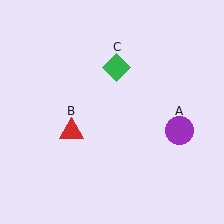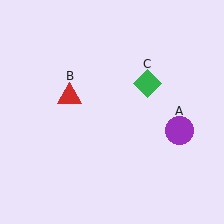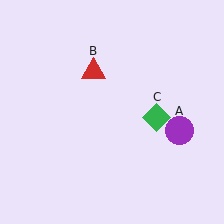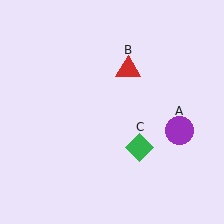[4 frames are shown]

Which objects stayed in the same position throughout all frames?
Purple circle (object A) remained stationary.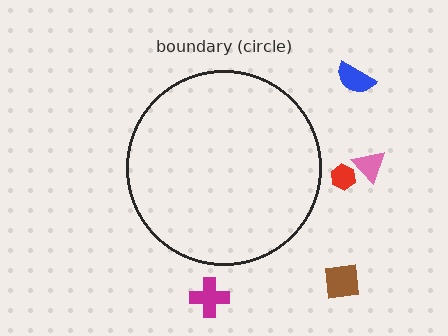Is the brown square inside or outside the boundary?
Outside.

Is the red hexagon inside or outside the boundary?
Outside.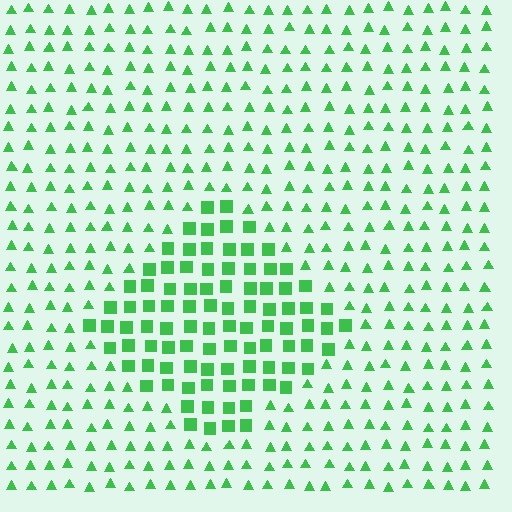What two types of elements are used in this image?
The image uses squares inside the diamond region and triangles outside it.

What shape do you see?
I see a diamond.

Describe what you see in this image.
The image is filled with small green elements arranged in a uniform grid. A diamond-shaped region contains squares, while the surrounding area contains triangles. The boundary is defined purely by the change in element shape.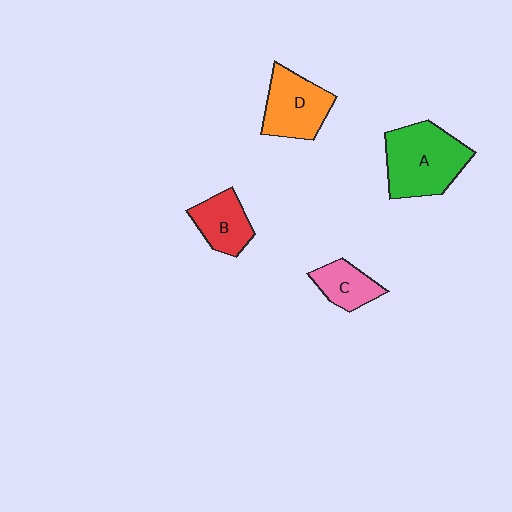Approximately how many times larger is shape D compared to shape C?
Approximately 1.6 times.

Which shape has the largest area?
Shape A (green).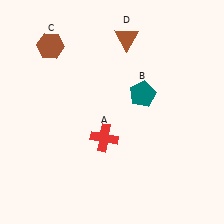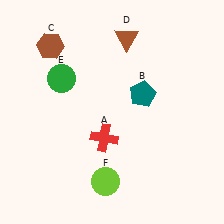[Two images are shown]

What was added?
A green circle (E), a lime circle (F) were added in Image 2.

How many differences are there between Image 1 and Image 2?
There are 2 differences between the two images.